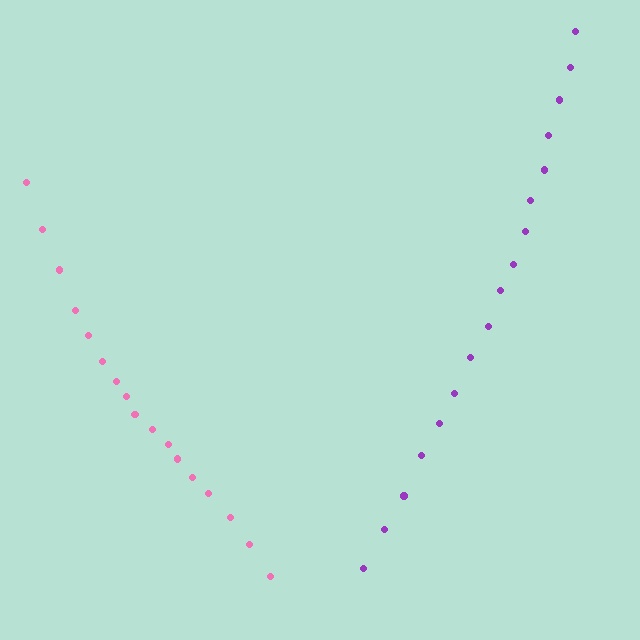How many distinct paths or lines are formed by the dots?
There are 2 distinct paths.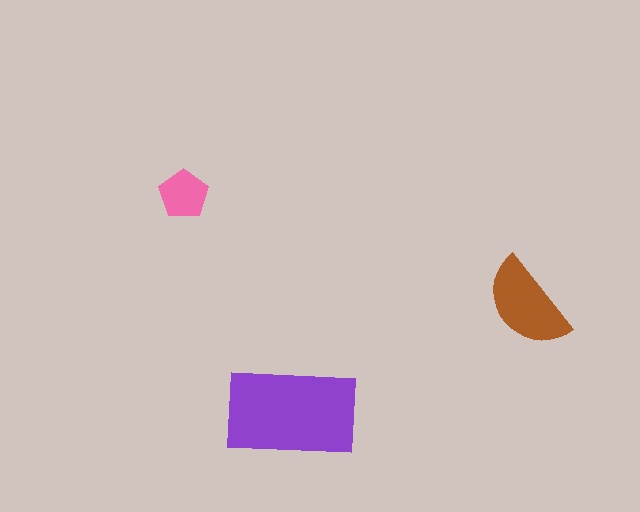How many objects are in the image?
There are 3 objects in the image.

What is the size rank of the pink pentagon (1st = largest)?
3rd.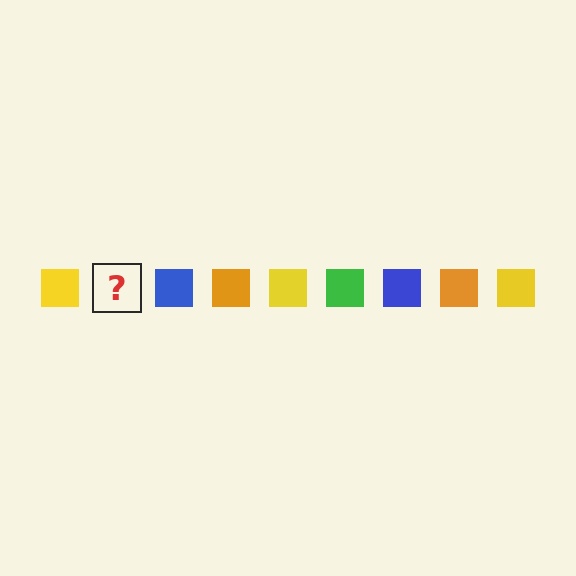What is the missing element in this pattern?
The missing element is a green square.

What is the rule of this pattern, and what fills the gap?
The rule is that the pattern cycles through yellow, green, blue, orange squares. The gap should be filled with a green square.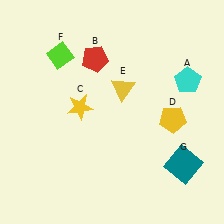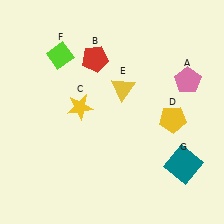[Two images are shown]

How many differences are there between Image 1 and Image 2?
There is 1 difference between the two images.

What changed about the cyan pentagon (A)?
In Image 1, A is cyan. In Image 2, it changed to pink.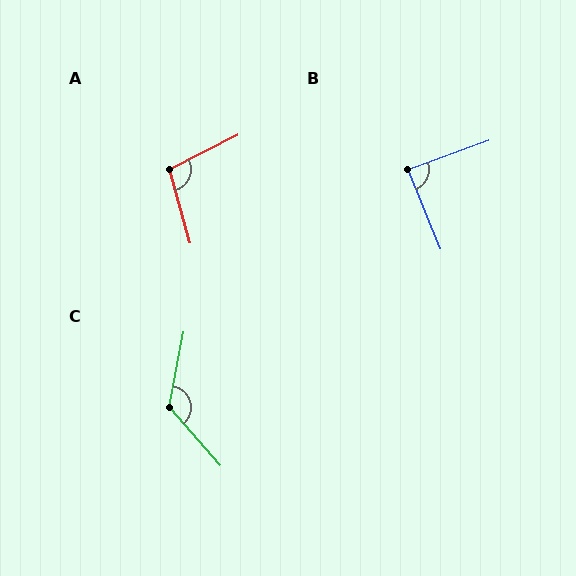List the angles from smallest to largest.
B (88°), A (101°), C (128°).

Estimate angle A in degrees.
Approximately 101 degrees.